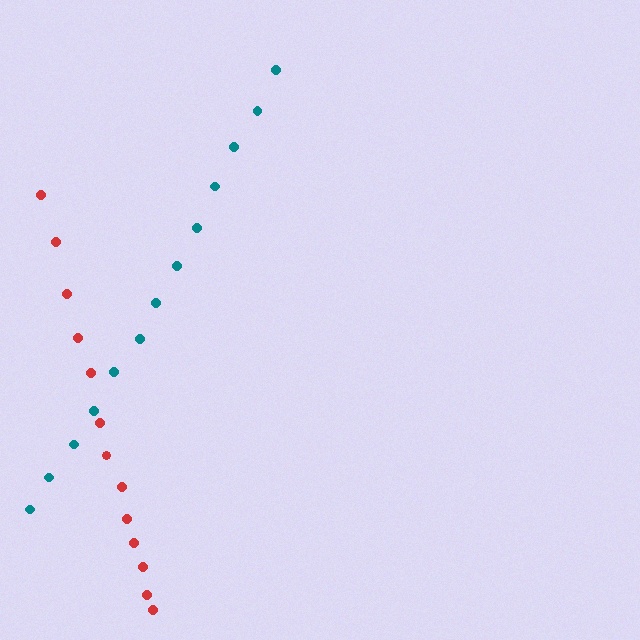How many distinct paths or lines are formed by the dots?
There are 2 distinct paths.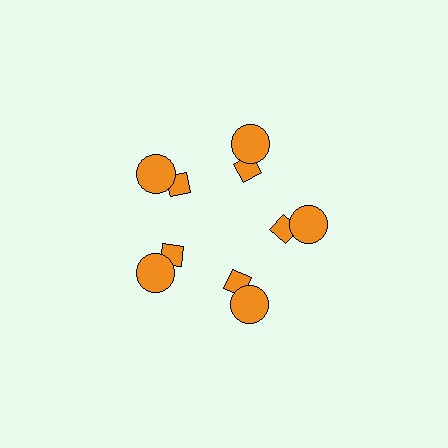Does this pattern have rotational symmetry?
Yes, this pattern has 5-fold rotational symmetry. It looks the same after rotating 72 degrees around the center.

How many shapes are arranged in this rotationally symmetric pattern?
There are 10 shapes, arranged in 5 groups of 2.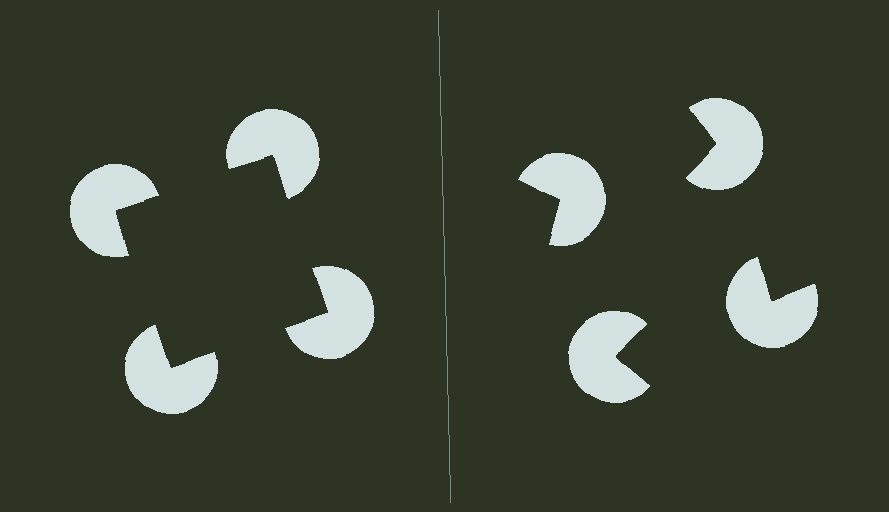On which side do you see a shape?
An illusory square appears on the left side. On the right side the wedge cuts are rotated, so no coherent shape forms.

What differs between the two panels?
The pac-man discs are positioned identically on both sides; only the wedge orientations differ. On the left they align to a square; on the right they are misaligned.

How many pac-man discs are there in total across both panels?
8 — 4 on each side.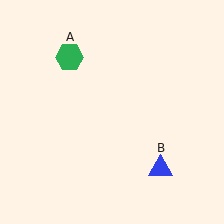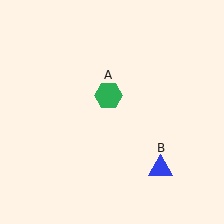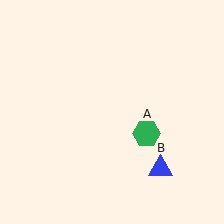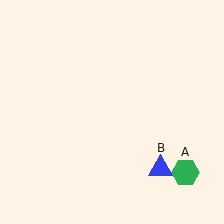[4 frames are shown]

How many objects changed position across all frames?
1 object changed position: green hexagon (object A).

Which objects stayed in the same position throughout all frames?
Blue triangle (object B) remained stationary.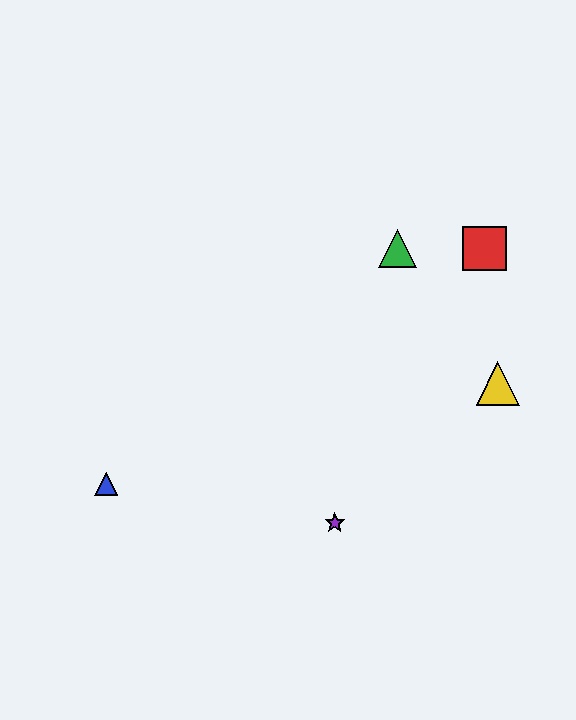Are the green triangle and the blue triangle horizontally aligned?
No, the green triangle is at y≈248 and the blue triangle is at y≈484.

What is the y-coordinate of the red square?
The red square is at y≈248.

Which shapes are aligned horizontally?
The red square, the green triangle are aligned horizontally.